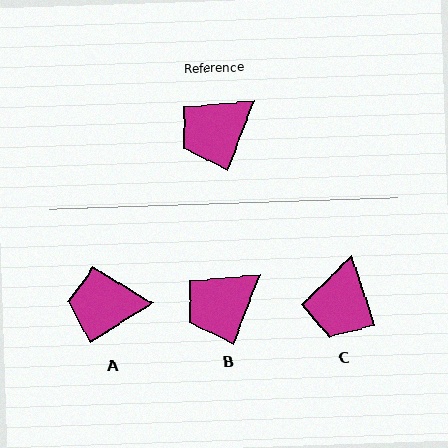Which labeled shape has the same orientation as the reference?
B.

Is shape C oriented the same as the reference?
No, it is off by about 40 degrees.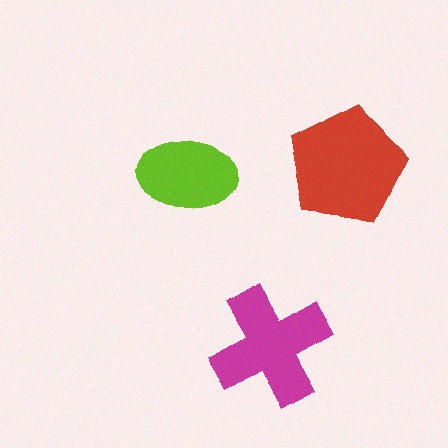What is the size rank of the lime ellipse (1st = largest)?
3rd.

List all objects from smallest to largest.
The lime ellipse, the magenta cross, the red pentagon.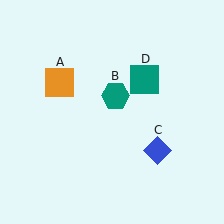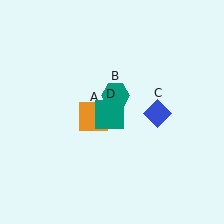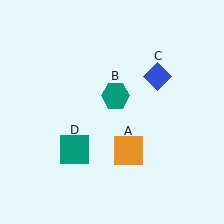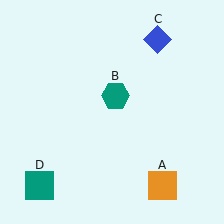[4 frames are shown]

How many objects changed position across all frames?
3 objects changed position: orange square (object A), blue diamond (object C), teal square (object D).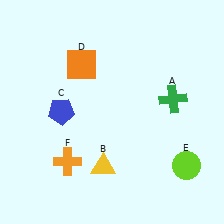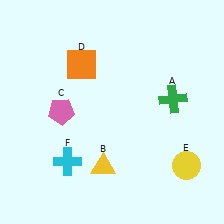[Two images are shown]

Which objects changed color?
C changed from blue to pink. E changed from lime to yellow. F changed from orange to cyan.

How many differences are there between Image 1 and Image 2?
There are 3 differences between the two images.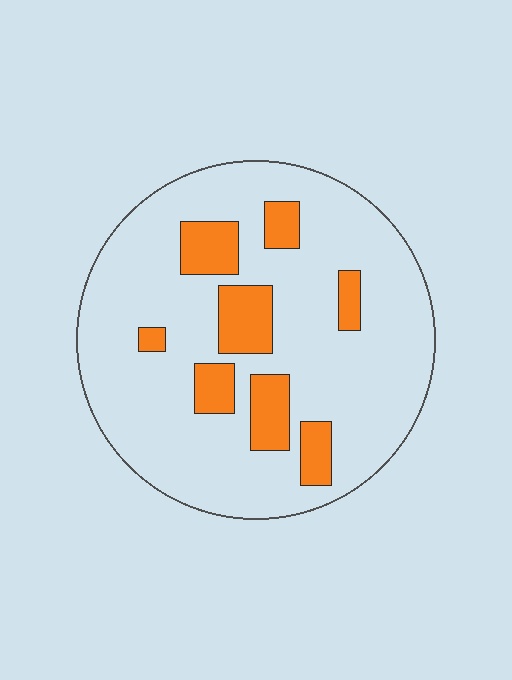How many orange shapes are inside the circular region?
8.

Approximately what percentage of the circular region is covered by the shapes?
Approximately 20%.